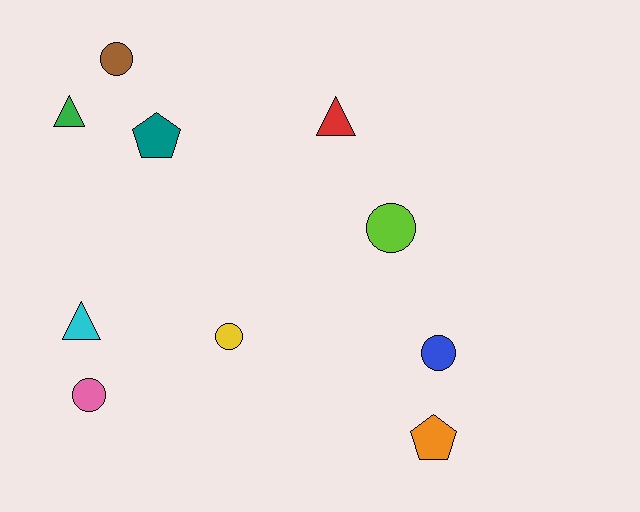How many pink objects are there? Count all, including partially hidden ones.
There is 1 pink object.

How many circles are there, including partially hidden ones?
There are 5 circles.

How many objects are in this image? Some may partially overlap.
There are 10 objects.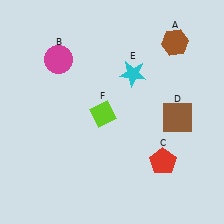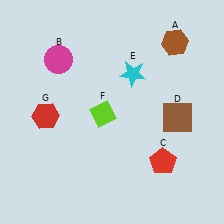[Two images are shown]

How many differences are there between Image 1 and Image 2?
There is 1 difference between the two images.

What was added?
A red hexagon (G) was added in Image 2.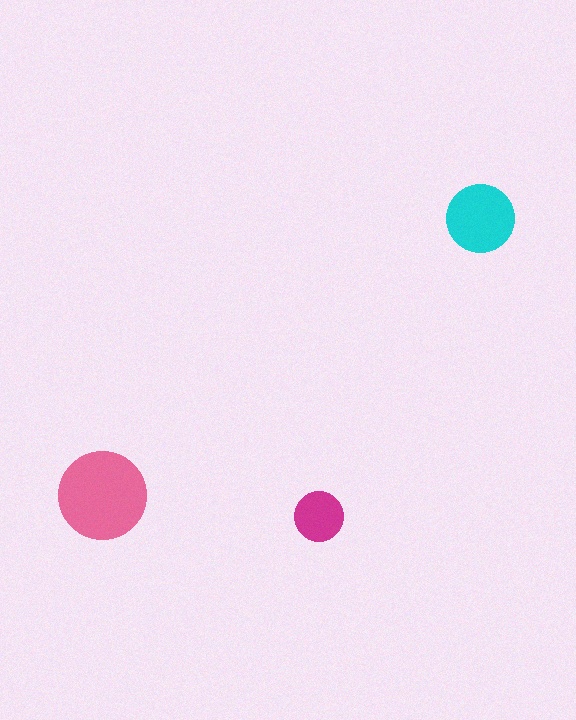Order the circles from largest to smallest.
the pink one, the cyan one, the magenta one.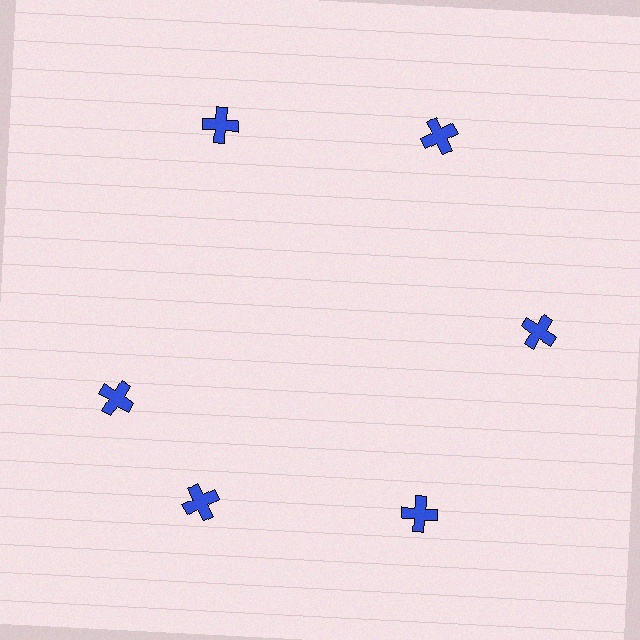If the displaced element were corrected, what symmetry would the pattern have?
It would have 6-fold rotational symmetry — the pattern would map onto itself every 60 degrees.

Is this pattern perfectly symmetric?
No. The 6 blue crosses are arranged in a ring, but one element near the 9 o'clock position is rotated out of alignment along the ring, breaking the 6-fold rotational symmetry.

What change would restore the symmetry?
The symmetry would be restored by rotating it back into even spacing with its neighbors so that all 6 crosses sit at equal angles and equal distance from the center.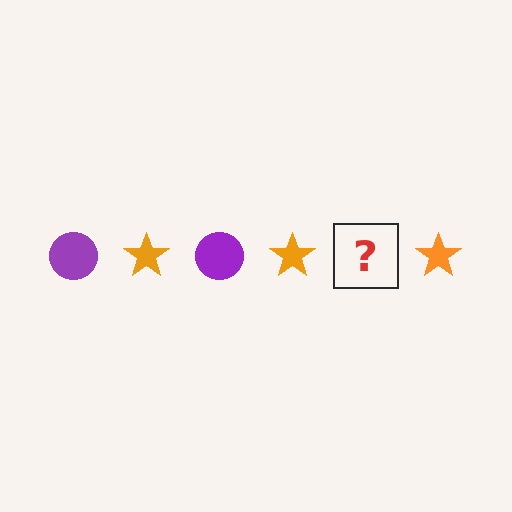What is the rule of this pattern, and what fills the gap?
The rule is that the pattern alternates between purple circle and orange star. The gap should be filled with a purple circle.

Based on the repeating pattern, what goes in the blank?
The blank should be a purple circle.